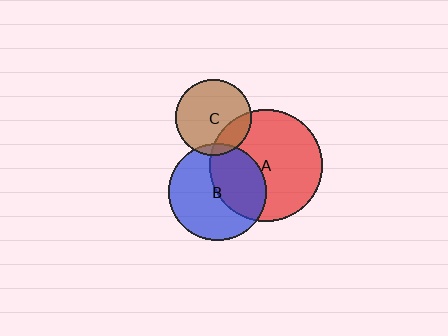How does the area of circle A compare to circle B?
Approximately 1.3 times.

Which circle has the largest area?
Circle A (red).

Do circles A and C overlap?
Yes.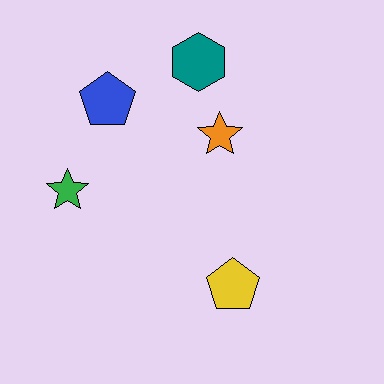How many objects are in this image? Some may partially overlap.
There are 5 objects.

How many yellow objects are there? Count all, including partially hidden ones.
There is 1 yellow object.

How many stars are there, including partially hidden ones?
There are 2 stars.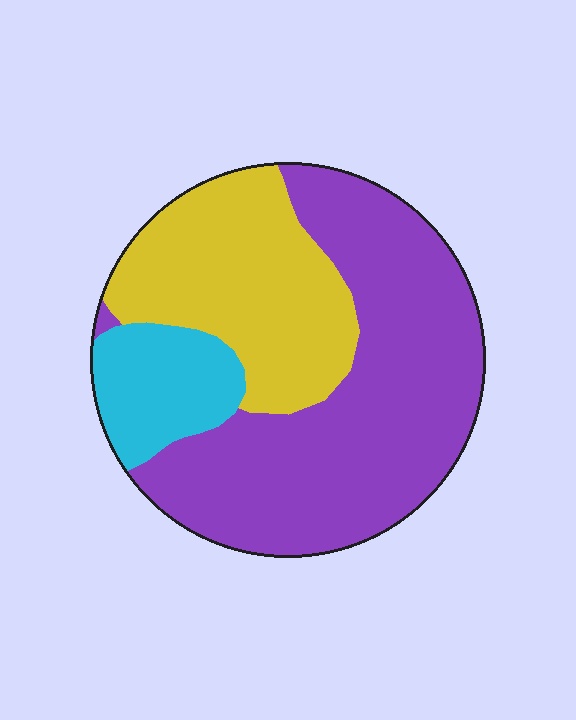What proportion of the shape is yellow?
Yellow takes up between a sixth and a third of the shape.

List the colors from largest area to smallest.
From largest to smallest: purple, yellow, cyan.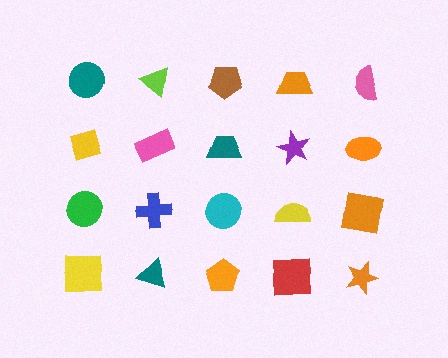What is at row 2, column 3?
A teal trapezoid.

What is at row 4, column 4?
A red square.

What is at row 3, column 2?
A blue cross.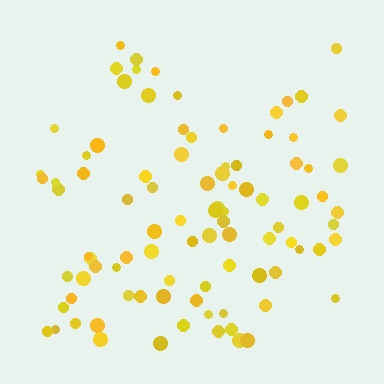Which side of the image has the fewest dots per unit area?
The top.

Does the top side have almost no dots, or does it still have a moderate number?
Still a moderate number, just noticeably fewer than the bottom.